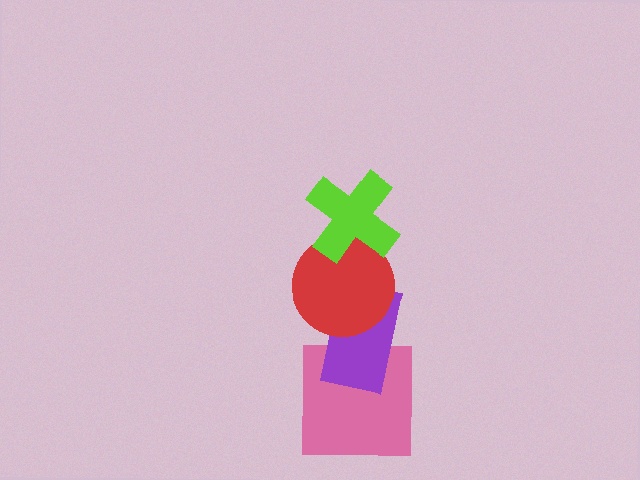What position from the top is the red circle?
The red circle is 2nd from the top.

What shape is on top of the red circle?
The lime cross is on top of the red circle.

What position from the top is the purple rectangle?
The purple rectangle is 3rd from the top.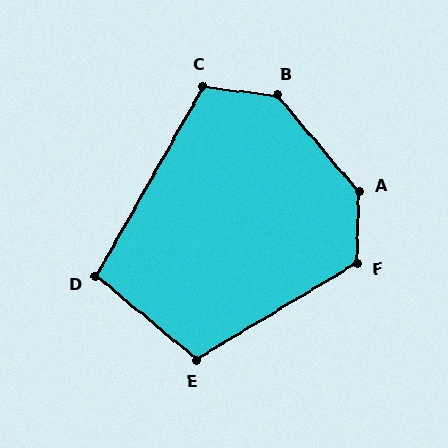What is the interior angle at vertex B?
Approximately 137 degrees (obtuse).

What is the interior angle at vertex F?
Approximately 123 degrees (obtuse).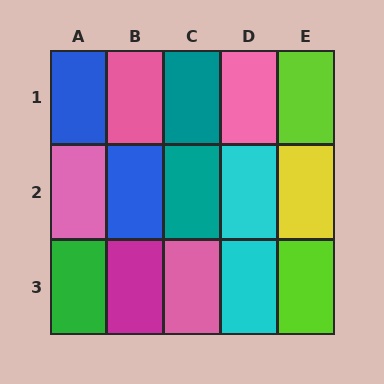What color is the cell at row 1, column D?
Pink.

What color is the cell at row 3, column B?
Magenta.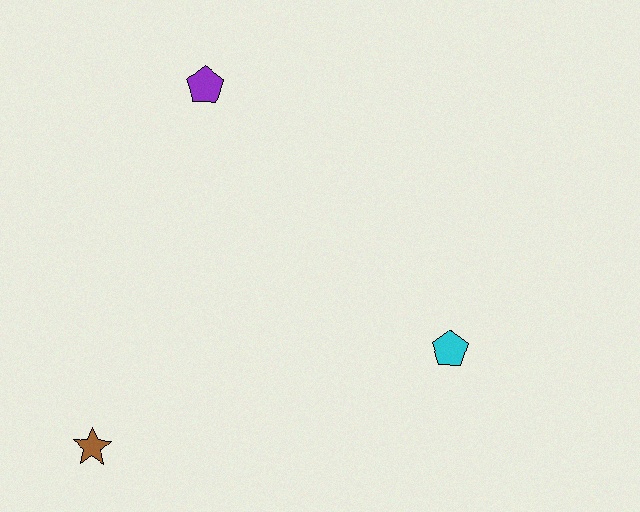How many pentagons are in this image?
There are 2 pentagons.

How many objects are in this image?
There are 3 objects.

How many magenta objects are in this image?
There are no magenta objects.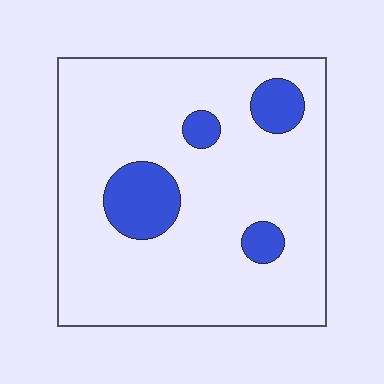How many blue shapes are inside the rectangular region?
4.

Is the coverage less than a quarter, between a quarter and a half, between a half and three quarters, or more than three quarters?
Less than a quarter.